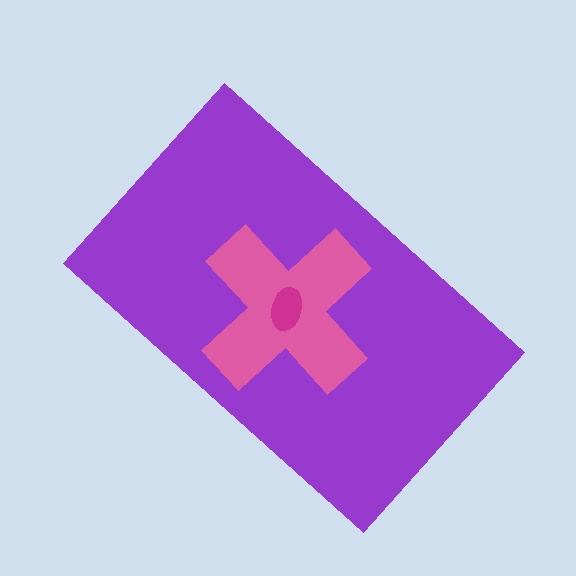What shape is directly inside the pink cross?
The magenta ellipse.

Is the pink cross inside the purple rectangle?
Yes.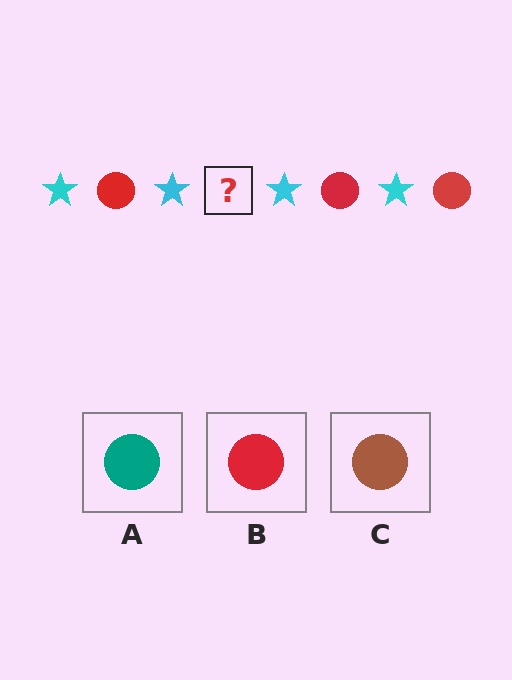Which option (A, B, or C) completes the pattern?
B.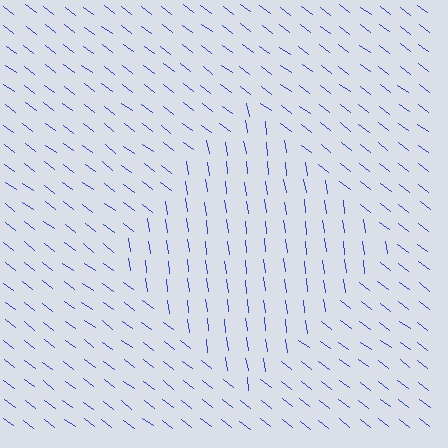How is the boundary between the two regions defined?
The boundary is defined purely by a change in line orientation (approximately 45 degrees difference). All lines are the same color and thickness.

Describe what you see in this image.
The image is filled with small blue line segments. A diamond region in the image has lines oriented differently from the surrounding lines, creating a visible texture boundary.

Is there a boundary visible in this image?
Yes, there is a texture boundary formed by a change in line orientation.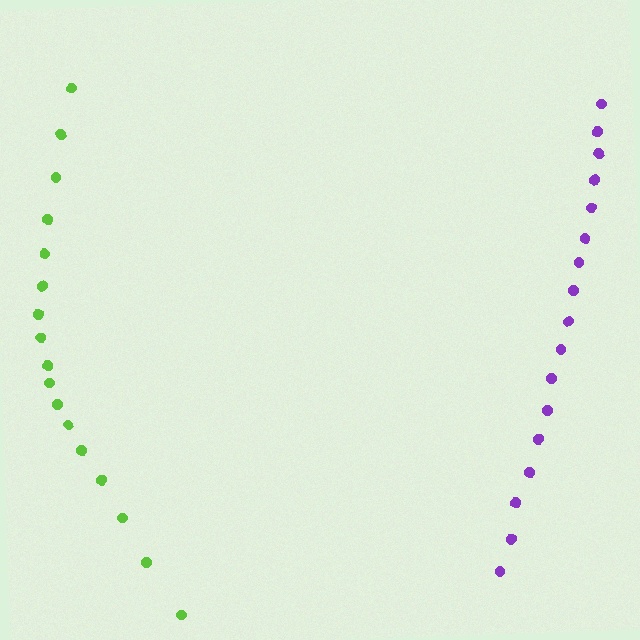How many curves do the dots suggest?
There are 2 distinct paths.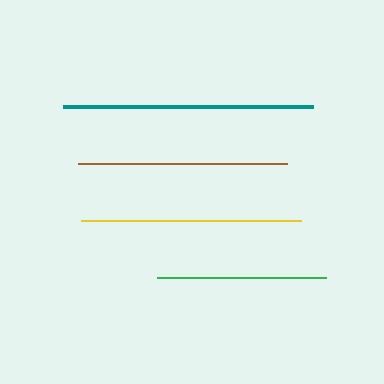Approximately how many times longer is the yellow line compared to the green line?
The yellow line is approximately 1.3 times the length of the green line.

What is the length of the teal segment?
The teal segment is approximately 251 pixels long.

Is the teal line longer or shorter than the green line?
The teal line is longer than the green line.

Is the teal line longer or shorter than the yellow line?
The teal line is longer than the yellow line.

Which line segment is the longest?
The teal line is the longest at approximately 251 pixels.